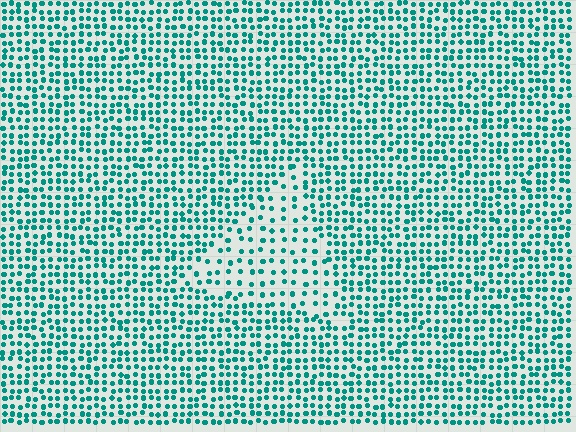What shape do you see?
I see a triangle.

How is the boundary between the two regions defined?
The boundary is defined by a change in element density (approximately 1.9x ratio). All elements are the same color, size, and shape.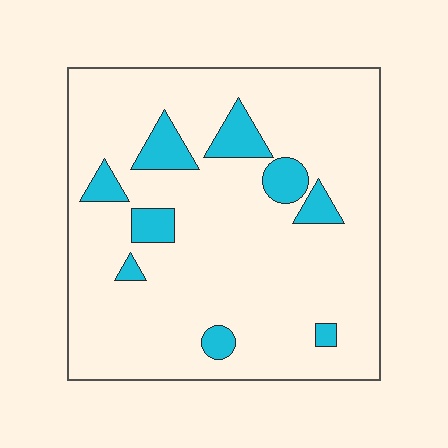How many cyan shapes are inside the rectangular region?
9.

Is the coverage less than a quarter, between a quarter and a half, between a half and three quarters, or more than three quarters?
Less than a quarter.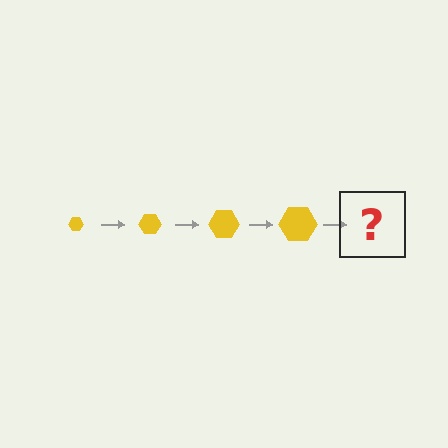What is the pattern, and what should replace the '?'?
The pattern is that the hexagon gets progressively larger each step. The '?' should be a yellow hexagon, larger than the previous one.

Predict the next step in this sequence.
The next step is a yellow hexagon, larger than the previous one.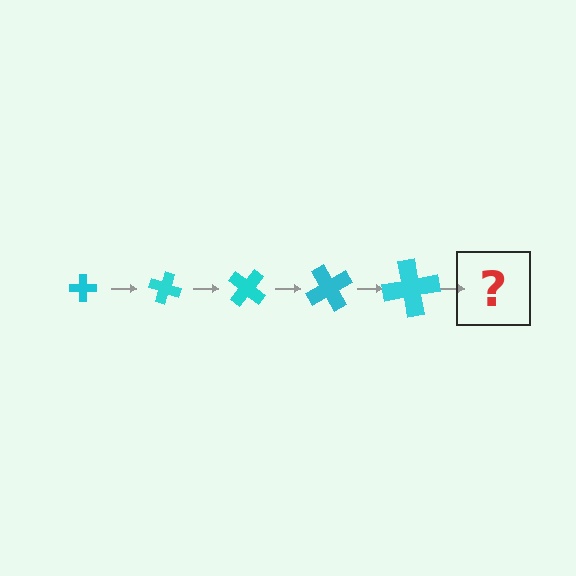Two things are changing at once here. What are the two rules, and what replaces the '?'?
The two rules are that the cross grows larger each step and it rotates 20 degrees each step. The '?' should be a cross, larger than the previous one and rotated 100 degrees from the start.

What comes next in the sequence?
The next element should be a cross, larger than the previous one and rotated 100 degrees from the start.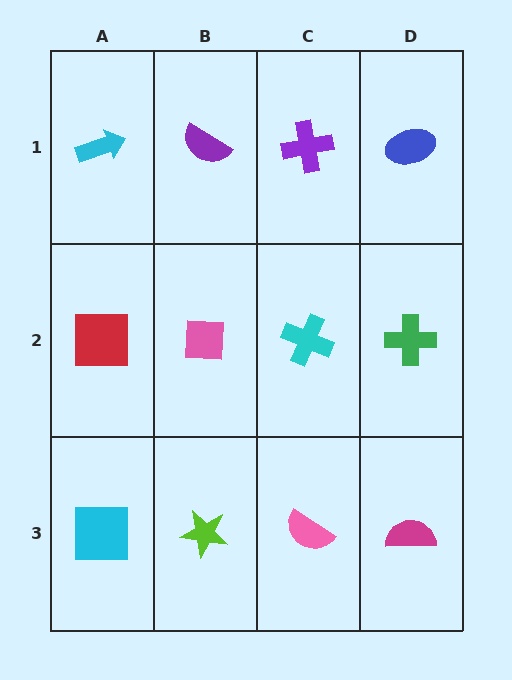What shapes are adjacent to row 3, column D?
A green cross (row 2, column D), a pink semicircle (row 3, column C).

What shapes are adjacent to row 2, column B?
A purple semicircle (row 1, column B), a lime star (row 3, column B), a red square (row 2, column A), a cyan cross (row 2, column C).